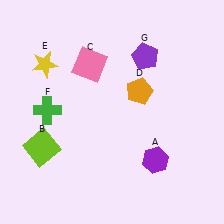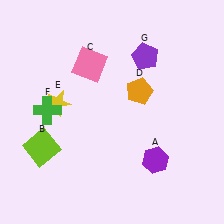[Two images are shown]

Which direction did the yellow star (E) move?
The yellow star (E) moved down.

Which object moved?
The yellow star (E) moved down.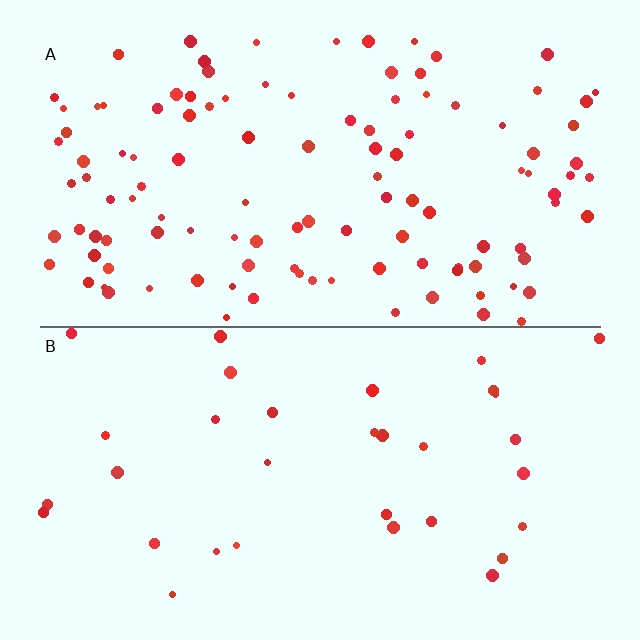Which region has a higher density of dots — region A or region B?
A (the top).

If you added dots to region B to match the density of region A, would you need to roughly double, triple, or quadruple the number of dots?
Approximately triple.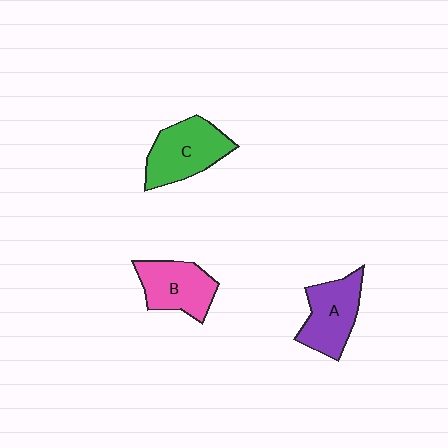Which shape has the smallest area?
Shape B (pink).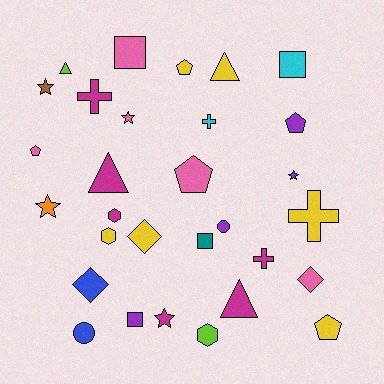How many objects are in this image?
There are 30 objects.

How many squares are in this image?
There are 4 squares.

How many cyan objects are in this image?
There are 2 cyan objects.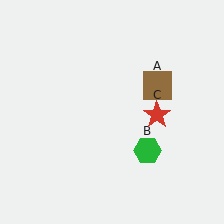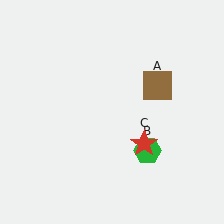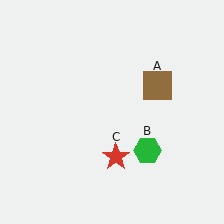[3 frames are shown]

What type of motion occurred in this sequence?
The red star (object C) rotated clockwise around the center of the scene.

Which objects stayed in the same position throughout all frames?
Brown square (object A) and green hexagon (object B) remained stationary.